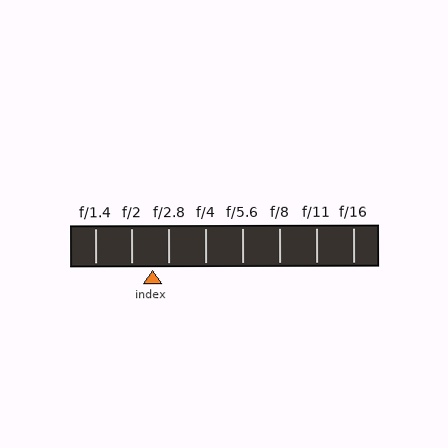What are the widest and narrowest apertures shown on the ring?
The widest aperture shown is f/1.4 and the narrowest is f/16.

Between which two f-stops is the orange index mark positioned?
The index mark is between f/2 and f/2.8.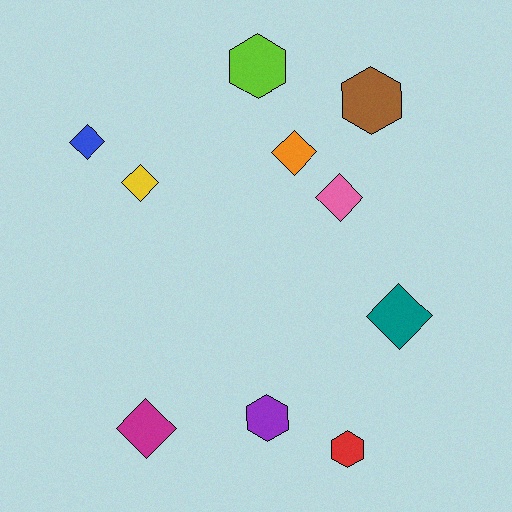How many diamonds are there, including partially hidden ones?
There are 6 diamonds.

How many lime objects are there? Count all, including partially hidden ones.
There is 1 lime object.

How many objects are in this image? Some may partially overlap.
There are 10 objects.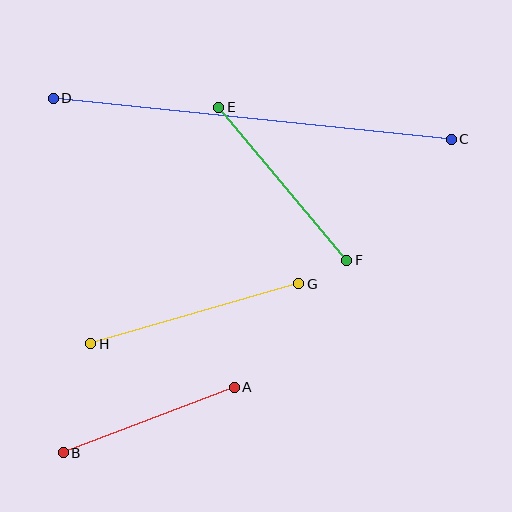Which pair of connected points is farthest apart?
Points C and D are farthest apart.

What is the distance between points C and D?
The distance is approximately 400 pixels.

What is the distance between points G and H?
The distance is approximately 217 pixels.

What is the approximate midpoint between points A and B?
The midpoint is at approximately (149, 420) pixels.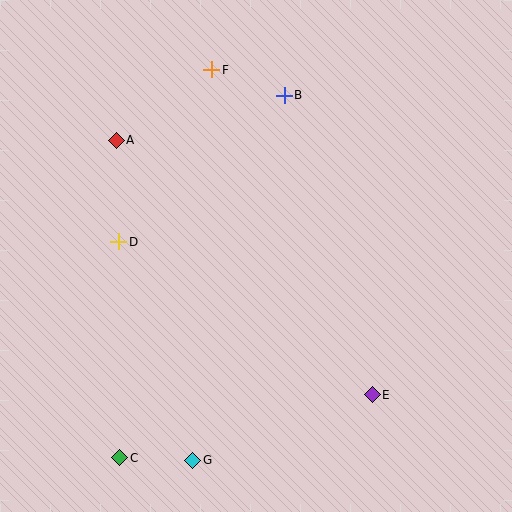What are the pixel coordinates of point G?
Point G is at (193, 460).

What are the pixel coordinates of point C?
Point C is at (119, 458).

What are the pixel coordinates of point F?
Point F is at (212, 70).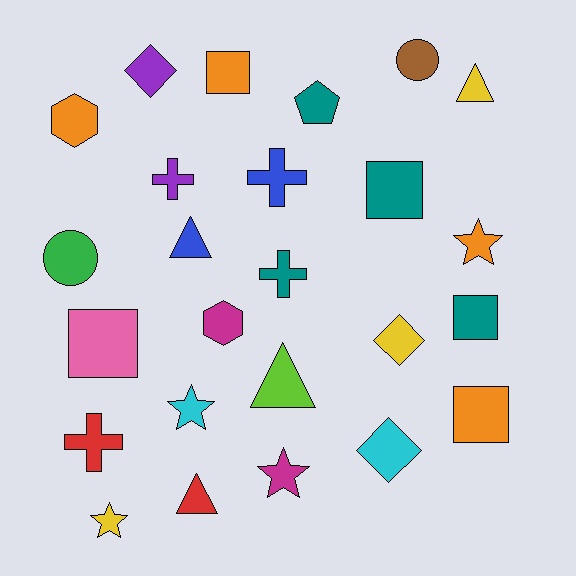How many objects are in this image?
There are 25 objects.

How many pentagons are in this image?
There is 1 pentagon.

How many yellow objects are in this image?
There are 3 yellow objects.